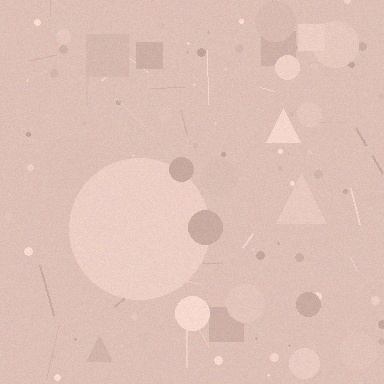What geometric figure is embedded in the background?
A circle is embedded in the background.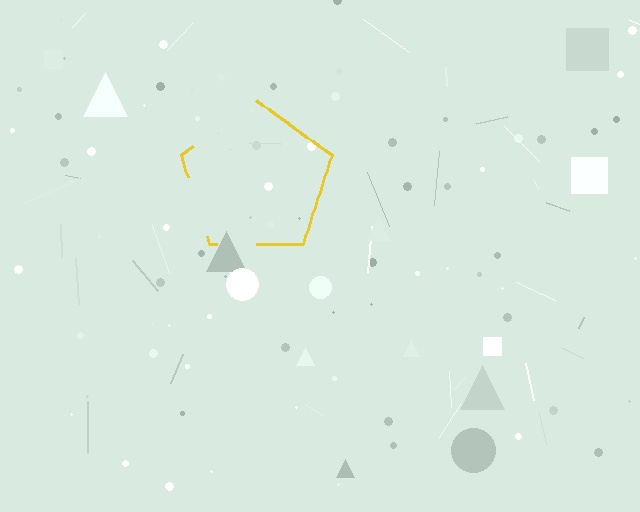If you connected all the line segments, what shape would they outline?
They would outline a pentagon.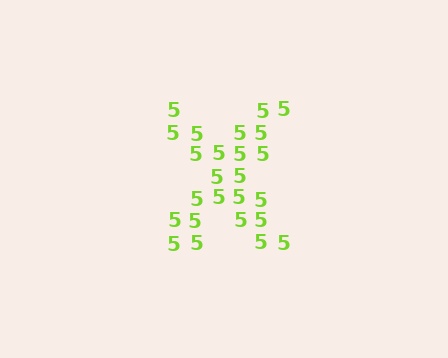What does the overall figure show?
The overall figure shows the letter X.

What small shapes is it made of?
It is made of small digit 5's.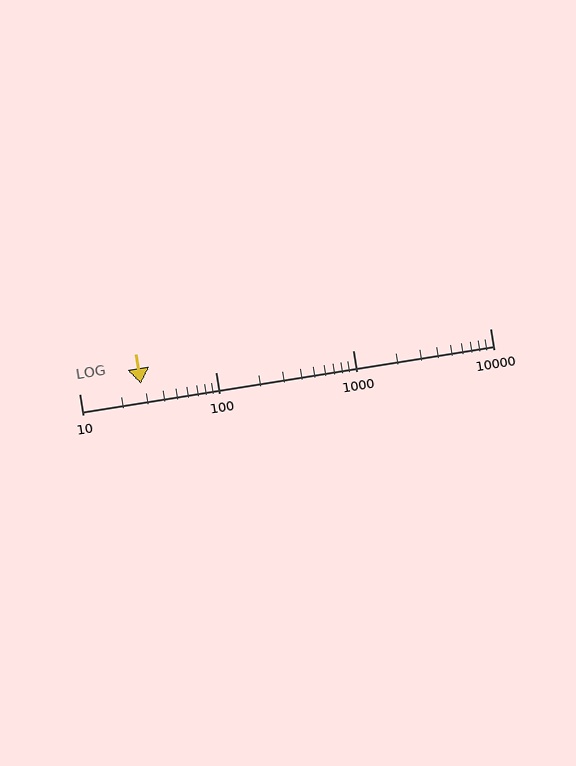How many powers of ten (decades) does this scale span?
The scale spans 3 decades, from 10 to 10000.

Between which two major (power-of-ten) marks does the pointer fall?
The pointer is between 10 and 100.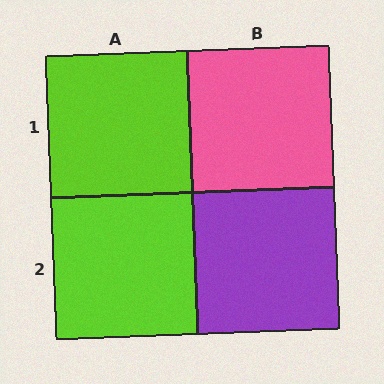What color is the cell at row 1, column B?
Pink.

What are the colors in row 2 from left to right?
Lime, purple.